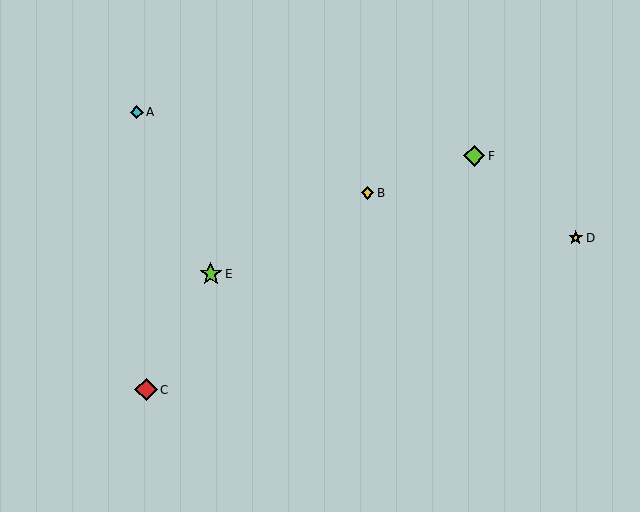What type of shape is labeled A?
Shape A is a cyan diamond.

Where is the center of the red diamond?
The center of the red diamond is at (146, 390).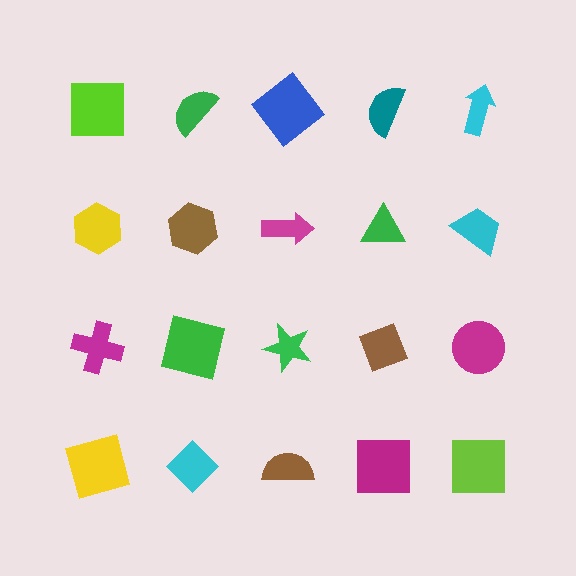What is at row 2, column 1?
A yellow hexagon.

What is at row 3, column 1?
A magenta cross.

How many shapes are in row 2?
5 shapes.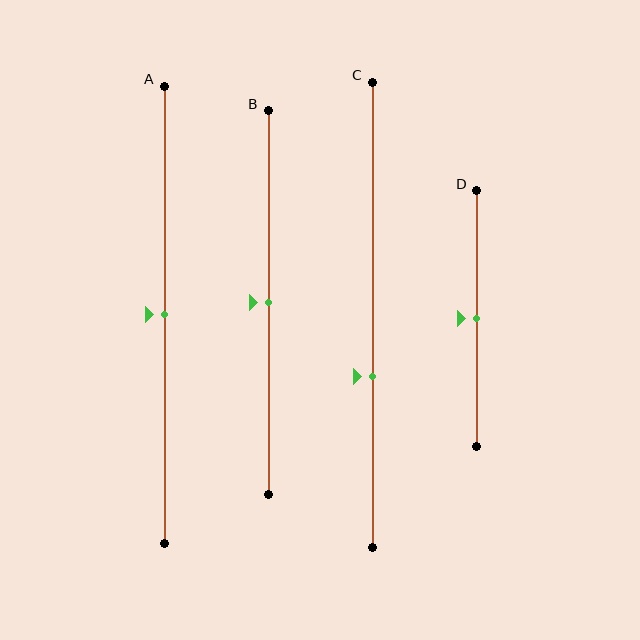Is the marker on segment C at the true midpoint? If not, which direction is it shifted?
No, the marker on segment C is shifted downward by about 13% of the segment length.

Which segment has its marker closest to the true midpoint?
Segment A has its marker closest to the true midpoint.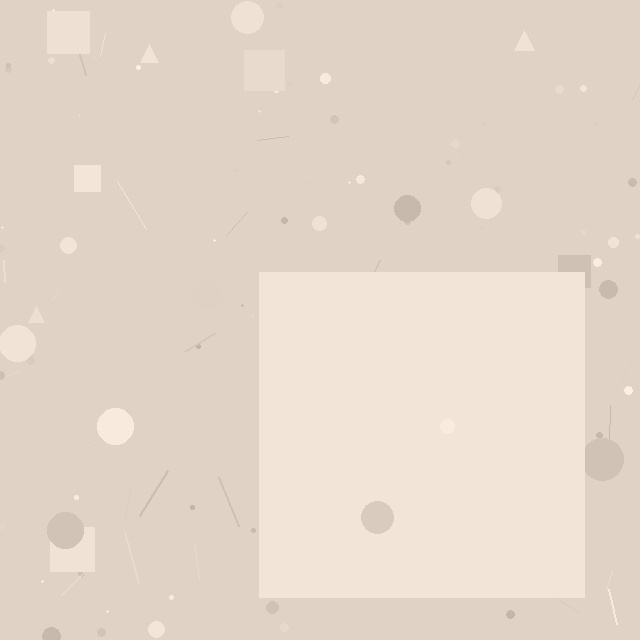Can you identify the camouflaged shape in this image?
The camouflaged shape is a square.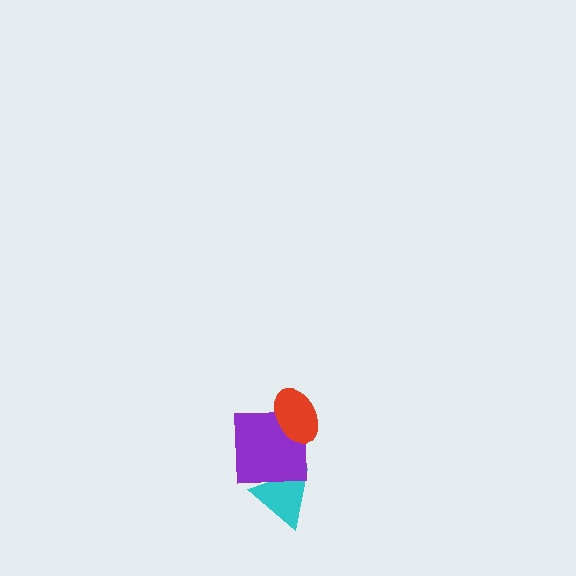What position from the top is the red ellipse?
The red ellipse is 1st from the top.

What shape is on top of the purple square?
The red ellipse is on top of the purple square.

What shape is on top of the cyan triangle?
The purple square is on top of the cyan triangle.